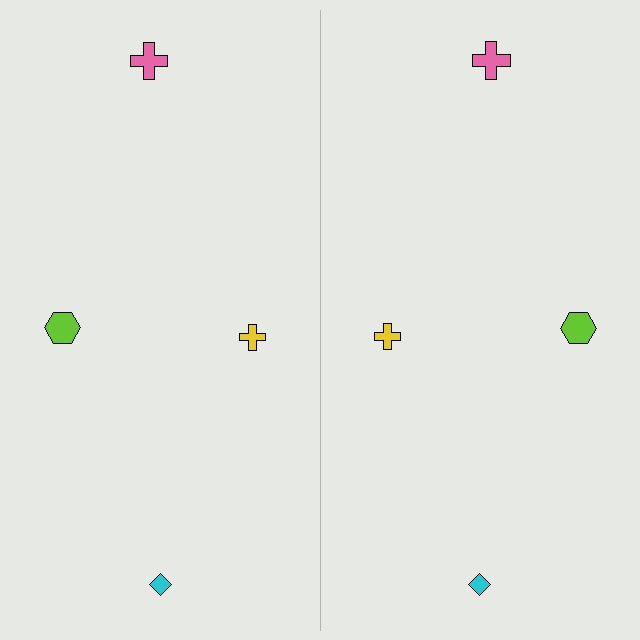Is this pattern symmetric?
Yes, this pattern has bilateral (reflection) symmetry.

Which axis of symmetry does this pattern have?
The pattern has a vertical axis of symmetry running through the center of the image.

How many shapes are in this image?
There are 8 shapes in this image.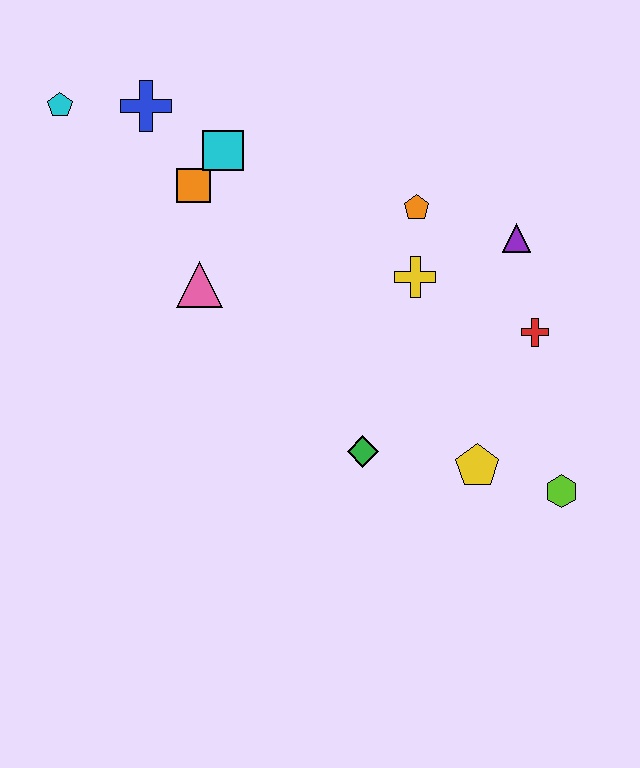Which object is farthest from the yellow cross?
The cyan pentagon is farthest from the yellow cross.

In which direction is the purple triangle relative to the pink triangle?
The purple triangle is to the right of the pink triangle.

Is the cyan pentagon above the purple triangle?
Yes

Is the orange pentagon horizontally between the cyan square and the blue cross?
No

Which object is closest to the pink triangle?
The orange square is closest to the pink triangle.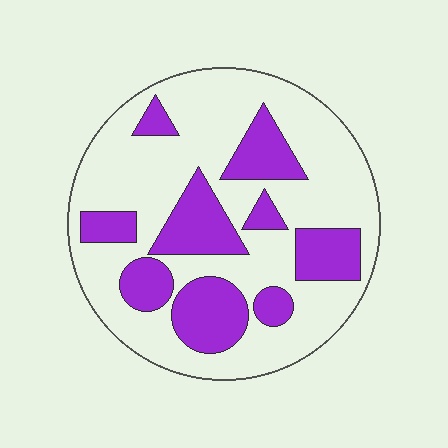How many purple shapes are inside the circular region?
9.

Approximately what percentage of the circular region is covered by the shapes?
Approximately 30%.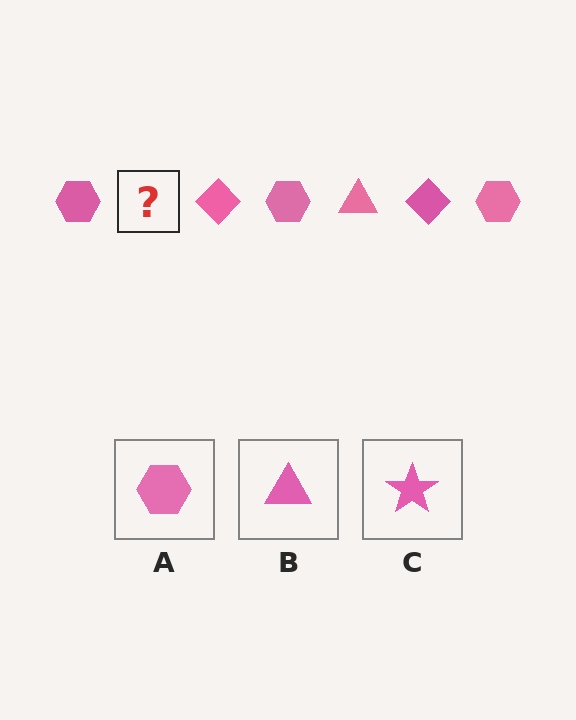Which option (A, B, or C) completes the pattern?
B.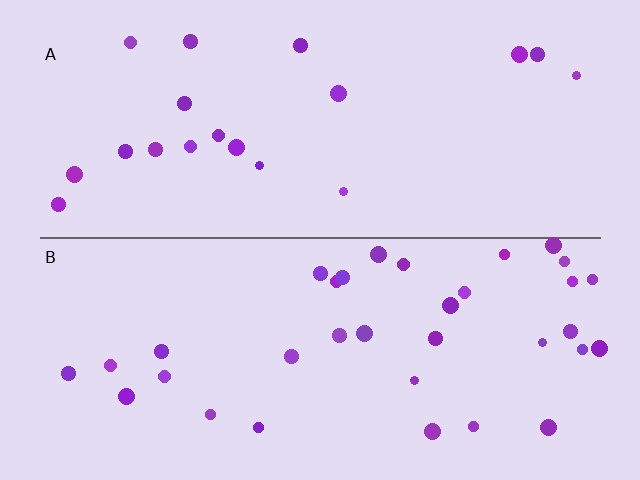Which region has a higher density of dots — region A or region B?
B (the bottom).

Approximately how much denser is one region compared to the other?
Approximately 1.8× — region B over region A.